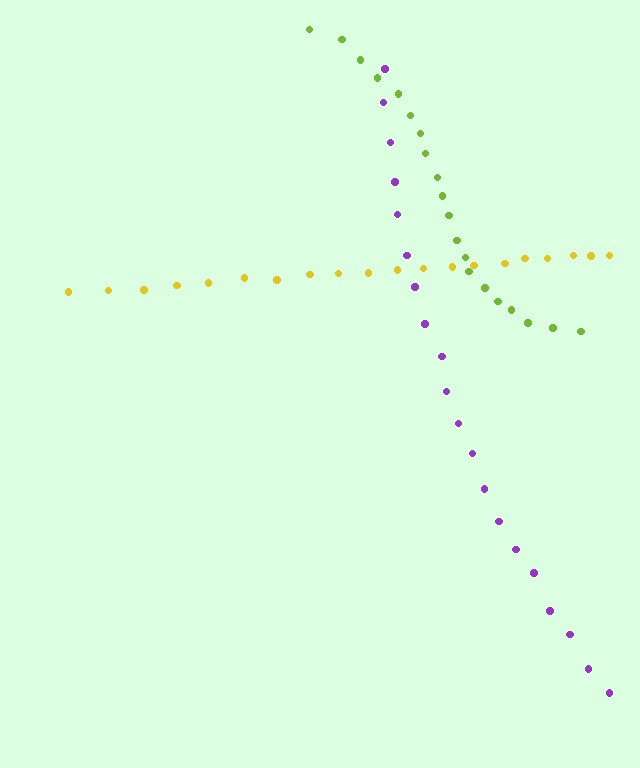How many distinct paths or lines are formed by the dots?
There are 3 distinct paths.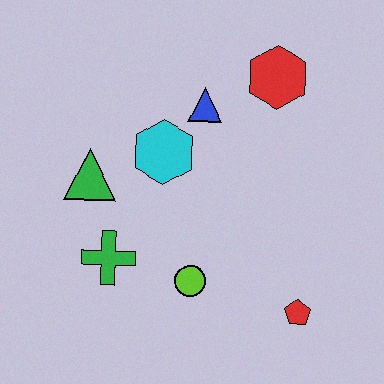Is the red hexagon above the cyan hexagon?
Yes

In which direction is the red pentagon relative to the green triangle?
The red pentagon is to the right of the green triangle.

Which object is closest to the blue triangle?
The cyan hexagon is closest to the blue triangle.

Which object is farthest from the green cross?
The red hexagon is farthest from the green cross.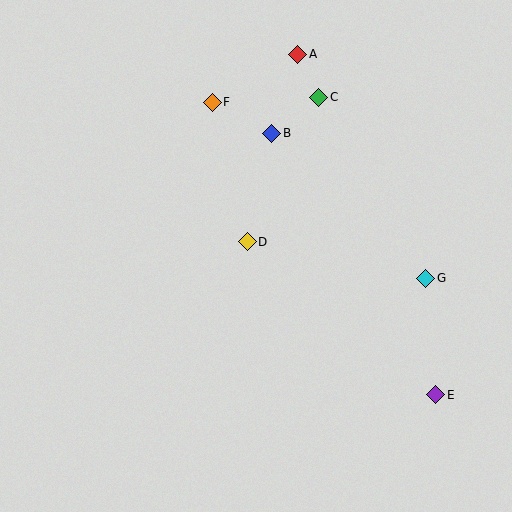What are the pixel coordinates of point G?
Point G is at (426, 278).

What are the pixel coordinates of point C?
Point C is at (319, 97).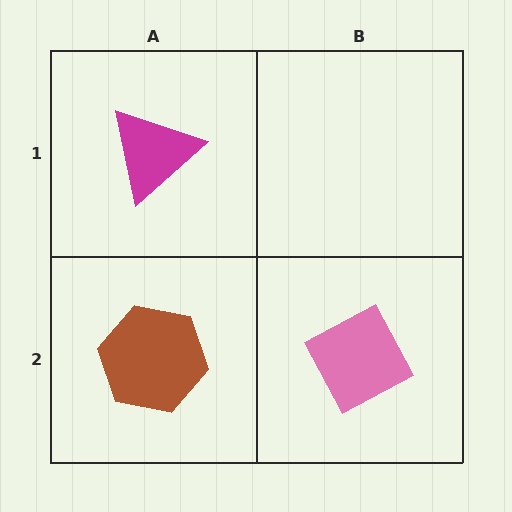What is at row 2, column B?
A pink diamond.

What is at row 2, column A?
A brown hexagon.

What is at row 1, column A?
A magenta triangle.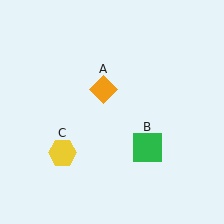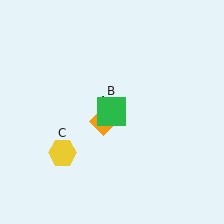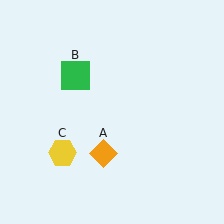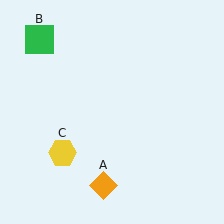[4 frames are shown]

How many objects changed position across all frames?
2 objects changed position: orange diamond (object A), green square (object B).